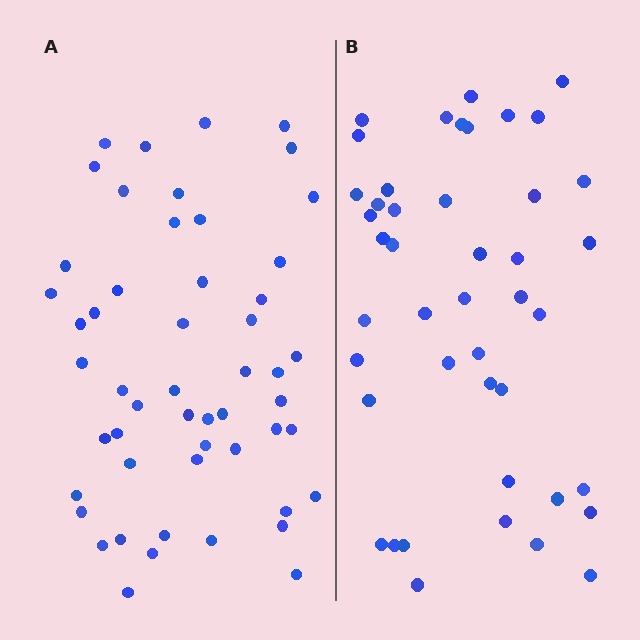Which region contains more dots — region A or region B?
Region A (the left region) has more dots.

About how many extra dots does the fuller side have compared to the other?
Region A has roughly 8 or so more dots than region B.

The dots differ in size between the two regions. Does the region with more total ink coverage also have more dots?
No. Region B has more total ink coverage because its dots are larger, but region A actually contains more individual dots. Total area can be misleading — the number of items is what matters here.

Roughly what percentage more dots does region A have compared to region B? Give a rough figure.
About 20% more.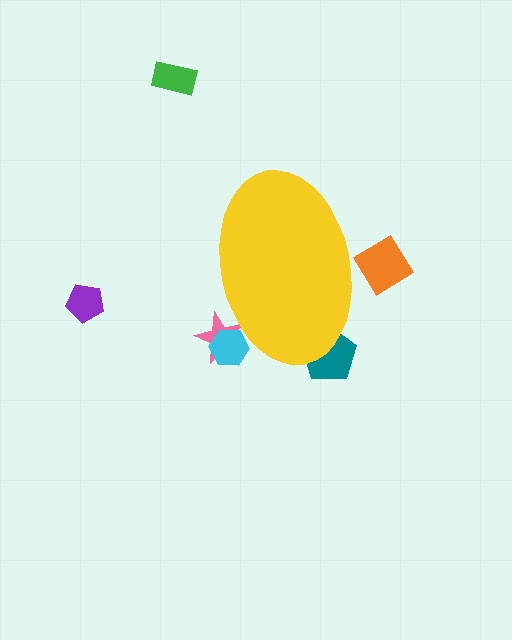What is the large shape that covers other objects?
A yellow ellipse.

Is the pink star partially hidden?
Yes, the pink star is partially hidden behind the yellow ellipse.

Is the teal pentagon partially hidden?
Yes, the teal pentagon is partially hidden behind the yellow ellipse.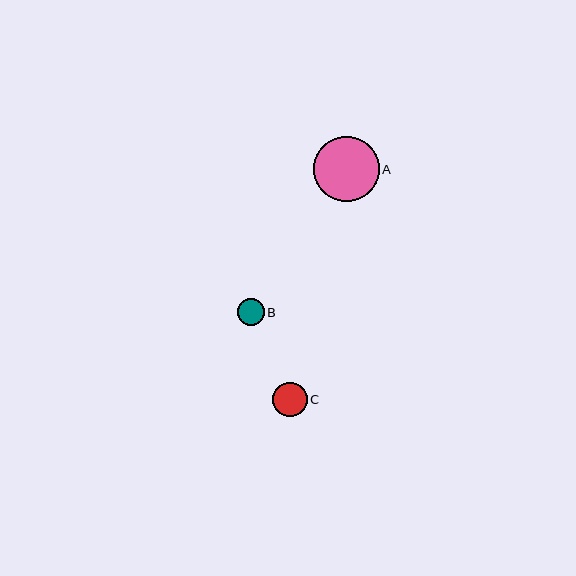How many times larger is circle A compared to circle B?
Circle A is approximately 2.5 times the size of circle B.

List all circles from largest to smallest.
From largest to smallest: A, C, B.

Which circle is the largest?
Circle A is the largest with a size of approximately 65 pixels.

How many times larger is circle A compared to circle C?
Circle A is approximately 1.9 times the size of circle C.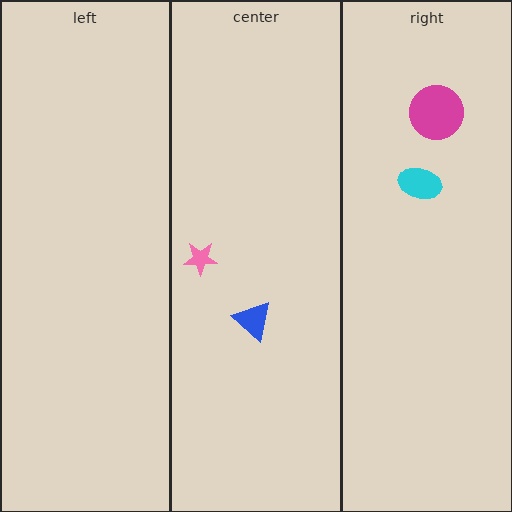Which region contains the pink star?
The center region.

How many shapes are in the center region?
2.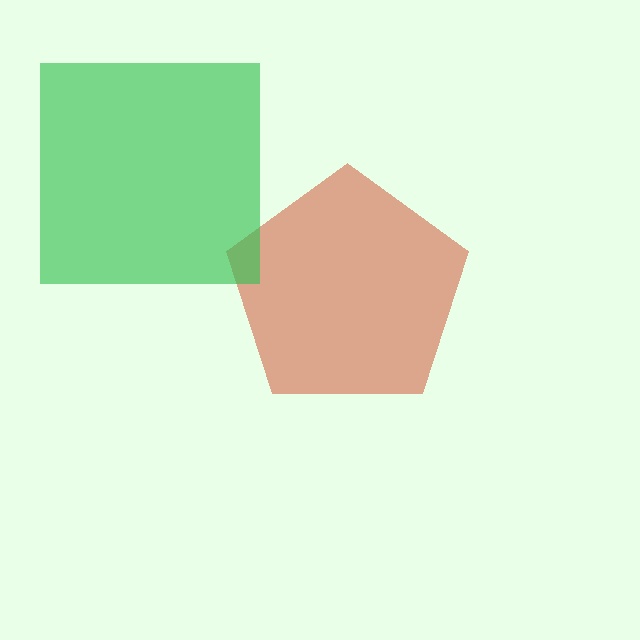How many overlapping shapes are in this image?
There are 2 overlapping shapes in the image.